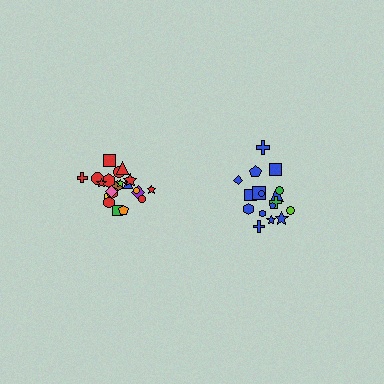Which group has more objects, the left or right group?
The left group.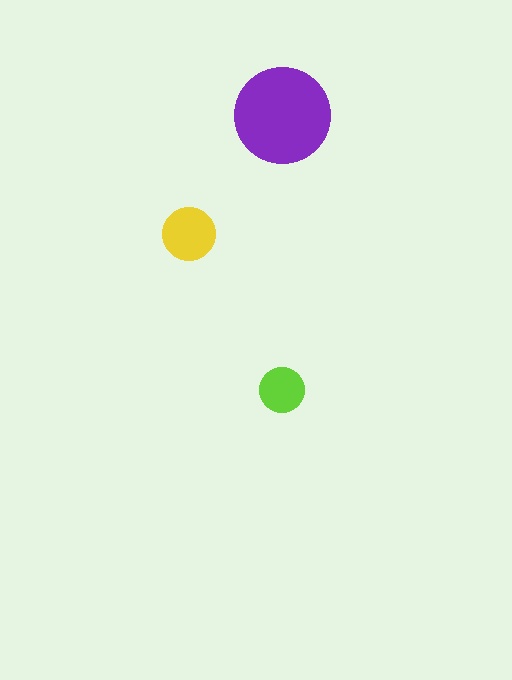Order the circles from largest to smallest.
the purple one, the yellow one, the lime one.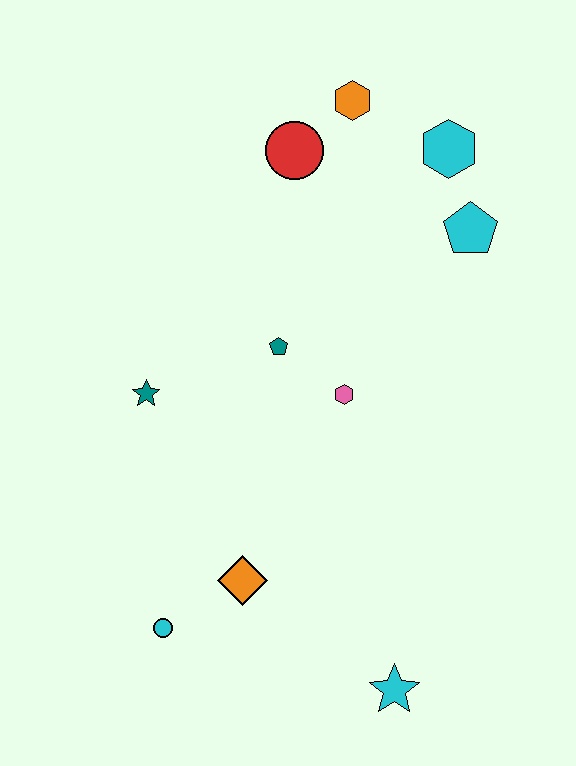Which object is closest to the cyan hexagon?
The cyan pentagon is closest to the cyan hexagon.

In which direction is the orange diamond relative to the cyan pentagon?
The orange diamond is below the cyan pentagon.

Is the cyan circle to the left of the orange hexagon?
Yes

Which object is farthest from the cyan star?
The orange hexagon is farthest from the cyan star.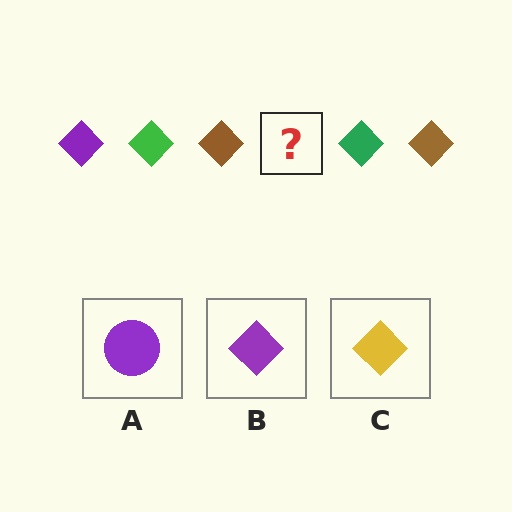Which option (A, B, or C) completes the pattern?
B.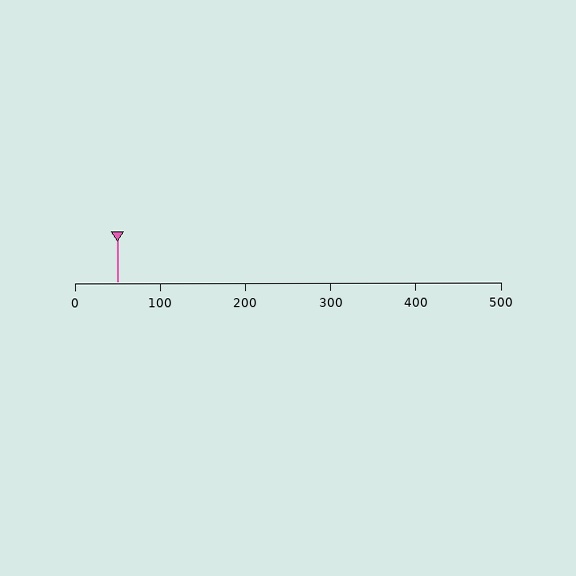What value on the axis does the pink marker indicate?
The marker indicates approximately 50.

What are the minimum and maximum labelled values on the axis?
The axis runs from 0 to 500.